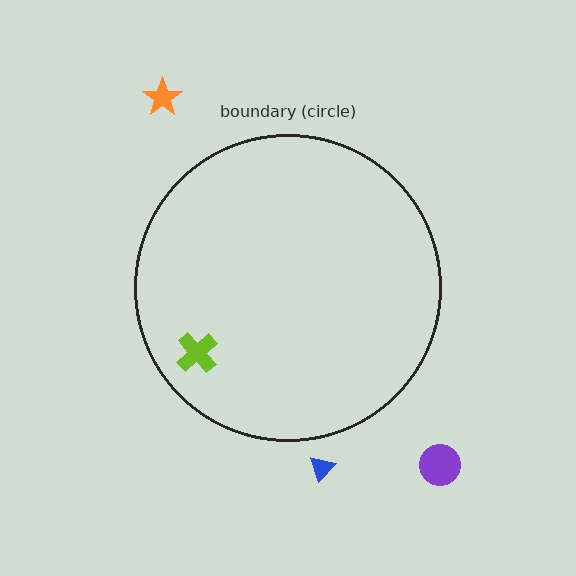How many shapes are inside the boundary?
1 inside, 3 outside.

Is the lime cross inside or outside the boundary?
Inside.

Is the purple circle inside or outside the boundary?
Outside.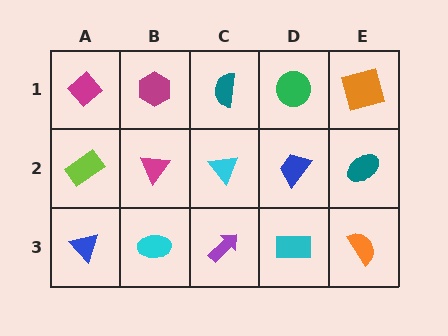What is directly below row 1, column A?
A lime rectangle.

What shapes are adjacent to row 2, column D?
A green circle (row 1, column D), a cyan rectangle (row 3, column D), a cyan triangle (row 2, column C), a teal ellipse (row 2, column E).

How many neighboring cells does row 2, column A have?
3.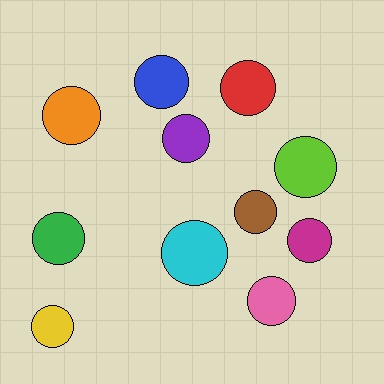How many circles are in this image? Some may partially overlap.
There are 11 circles.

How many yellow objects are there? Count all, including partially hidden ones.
There is 1 yellow object.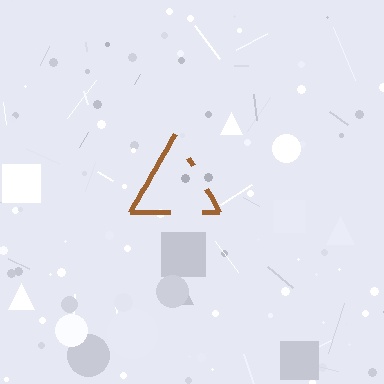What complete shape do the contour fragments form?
The contour fragments form a triangle.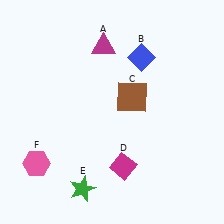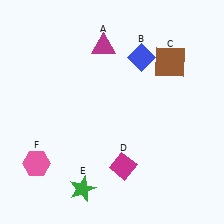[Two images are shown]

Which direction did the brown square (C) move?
The brown square (C) moved right.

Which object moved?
The brown square (C) moved right.